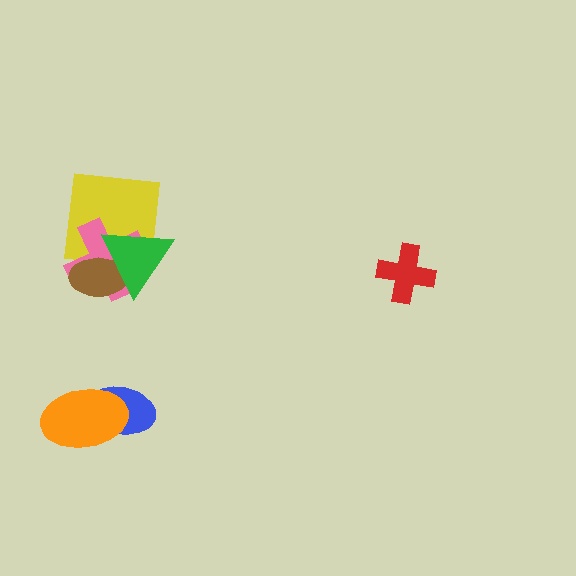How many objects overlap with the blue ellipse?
1 object overlaps with the blue ellipse.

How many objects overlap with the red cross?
0 objects overlap with the red cross.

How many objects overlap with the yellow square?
3 objects overlap with the yellow square.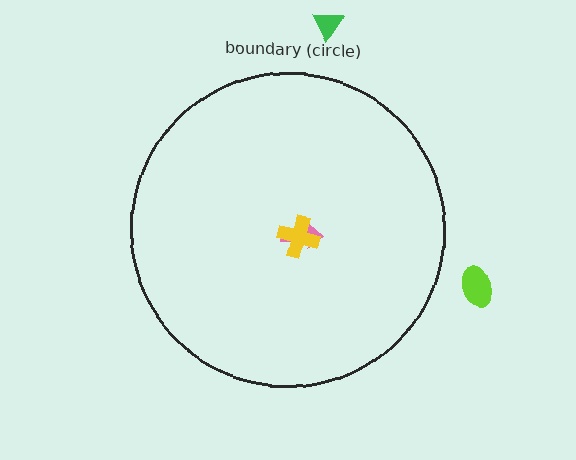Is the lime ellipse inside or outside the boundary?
Outside.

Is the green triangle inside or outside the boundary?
Outside.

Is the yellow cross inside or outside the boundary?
Inside.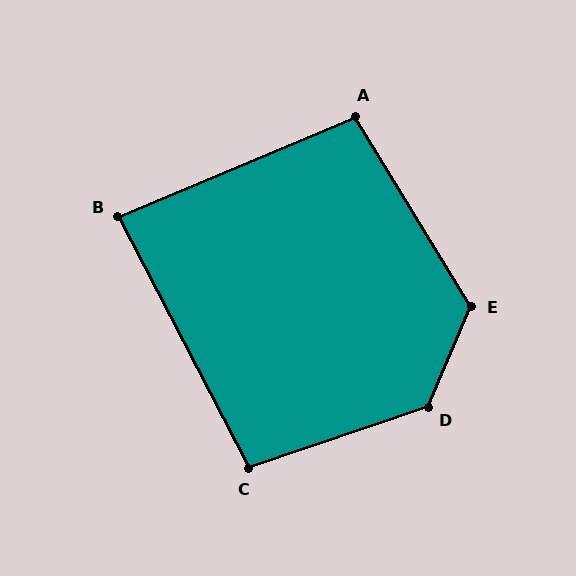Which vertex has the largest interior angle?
D, at approximately 132 degrees.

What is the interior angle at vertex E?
Approximately 126 degrees (obtuse).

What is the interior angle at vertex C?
Approximately 99 degrees (obtuse).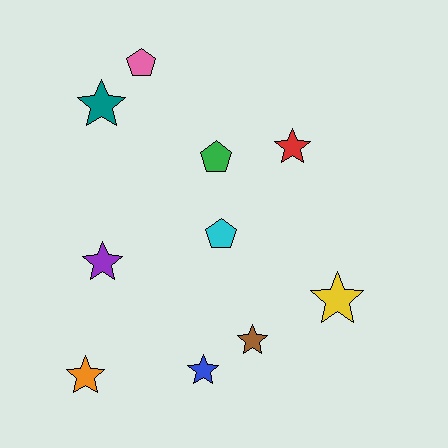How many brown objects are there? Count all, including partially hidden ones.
There is 1 brown object.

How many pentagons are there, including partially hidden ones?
There are 3 pentagons.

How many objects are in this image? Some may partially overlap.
There are 10 objects.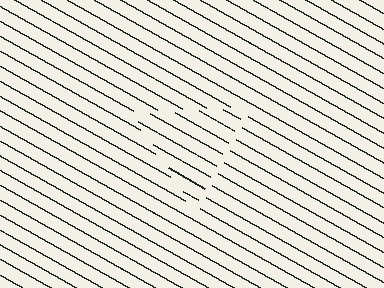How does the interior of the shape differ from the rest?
The interior of the shape contains the same grating, shifted by half a period — the contour is defined by the phase discontinuity where line-ends from the inner and outer gratings abut.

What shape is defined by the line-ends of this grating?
An illusory triangle. The interior of the shape contains the same grating, shifted by half a period — the contour is defined by the phase discontinuity where line-ends from the inner and outer gratings abut.